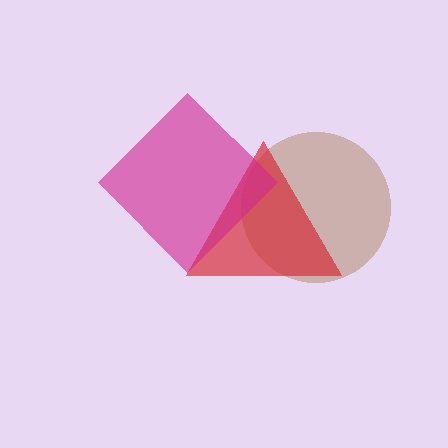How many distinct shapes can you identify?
There are 3 distinct shapes: a brown circle, a red triangle, a magenta diamond.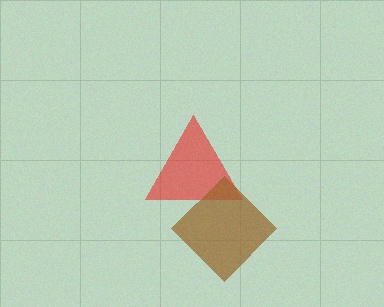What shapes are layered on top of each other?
The layered shapes are: a red triangle, a brown diamond.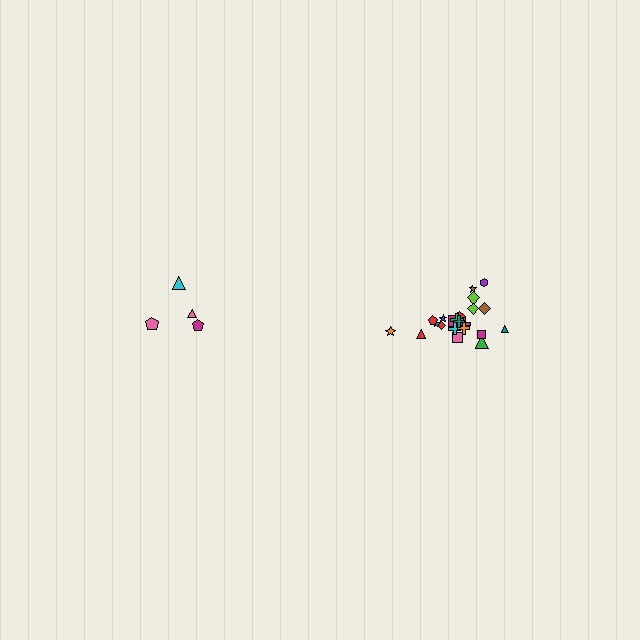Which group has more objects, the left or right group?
The right group.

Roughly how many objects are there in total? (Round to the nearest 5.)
Roughly 25 objects in total.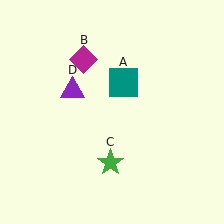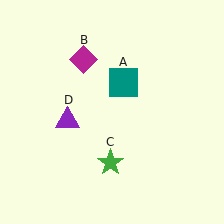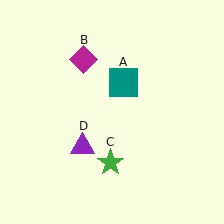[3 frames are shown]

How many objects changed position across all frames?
1 object changed position: purple triangle (object D).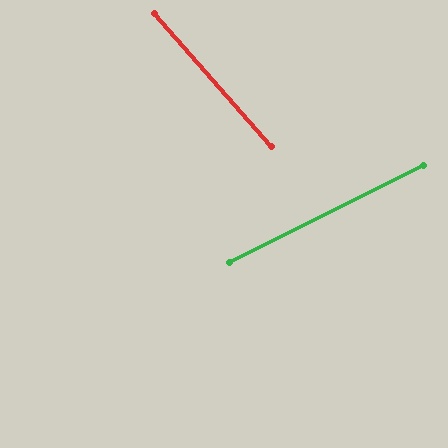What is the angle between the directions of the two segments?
Approximately 75 degrees.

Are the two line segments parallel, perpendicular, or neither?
Neither parallel nor perpendicular — they differ by about 75°.